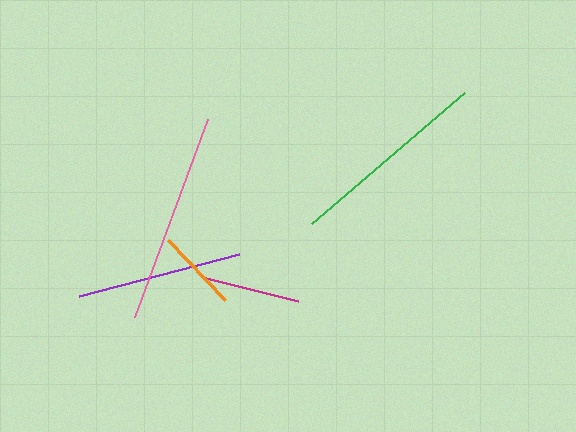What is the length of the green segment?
The green segment is approximately 201 pixels long.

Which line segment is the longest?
The pink line is the longest at approximately 211 pixels.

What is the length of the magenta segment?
The magenta segment is approximately 99 pixels long.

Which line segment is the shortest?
The orange line is the shortest at approximately 83 pixels.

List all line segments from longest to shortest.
From longest to shortest: pink, green, purple, magenta, orange.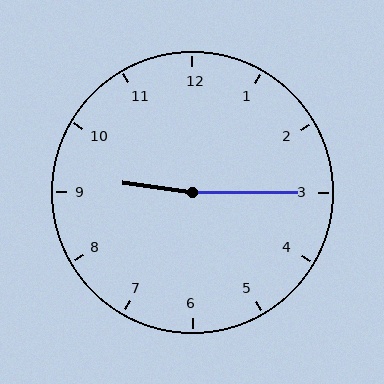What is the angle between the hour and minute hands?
Approximately 172 degrees.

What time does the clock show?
9:15.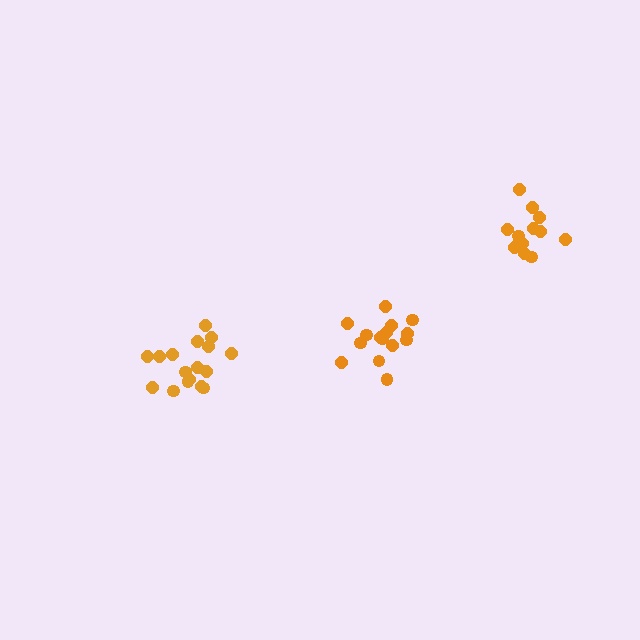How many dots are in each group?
Group 1: 17 dots, Group 2: 15 dots, Group 3: 13 dots (45 total).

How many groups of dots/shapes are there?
There are 3 groups.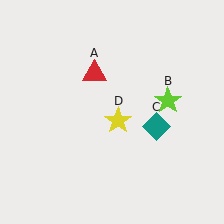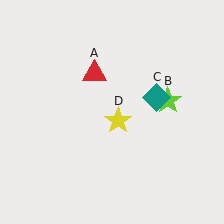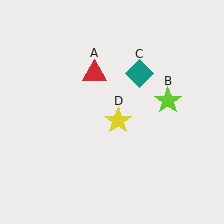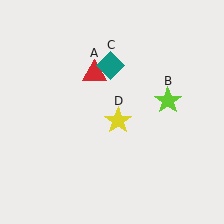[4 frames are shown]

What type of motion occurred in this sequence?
The teal diamond (object C) rotated counterclockwise around the center of the scene.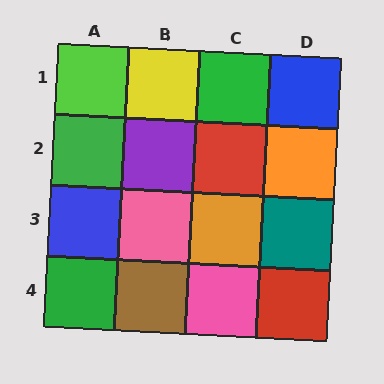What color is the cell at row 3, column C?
Orange.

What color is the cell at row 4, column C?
Pink.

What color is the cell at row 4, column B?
Brown.